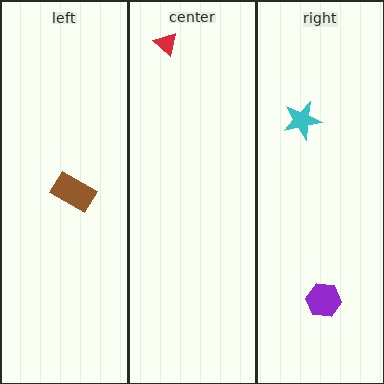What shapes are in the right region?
The purple hexagon, the cyan star.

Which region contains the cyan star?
The right region.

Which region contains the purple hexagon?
The right region.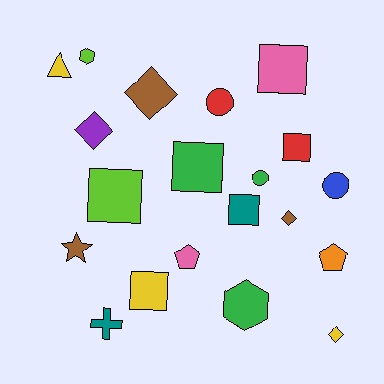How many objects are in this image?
There are 20 objects.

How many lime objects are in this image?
There are 2 lime objects.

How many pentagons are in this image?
There are 2 pentagons.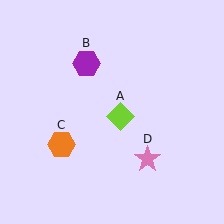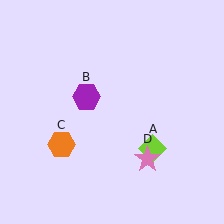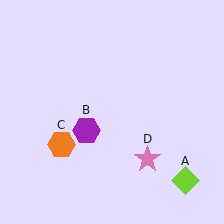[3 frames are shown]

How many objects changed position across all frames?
2 objects changed position: lime diamond (object A), purple hexagon (object B).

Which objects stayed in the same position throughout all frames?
Orange hexagon (object C) and pink star (object D) remained stationary.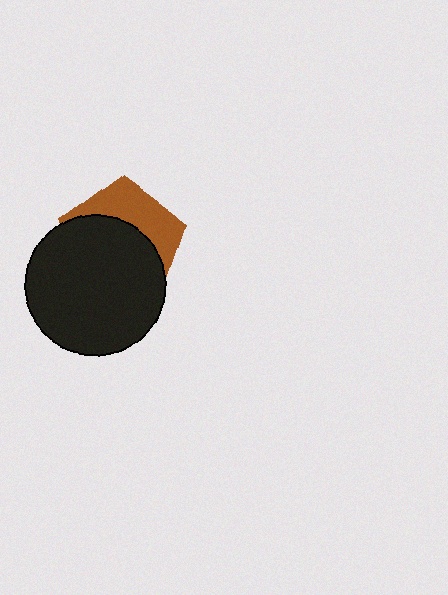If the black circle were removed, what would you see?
You would see the complete brown pentagon.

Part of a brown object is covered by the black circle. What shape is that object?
It is a pentagon.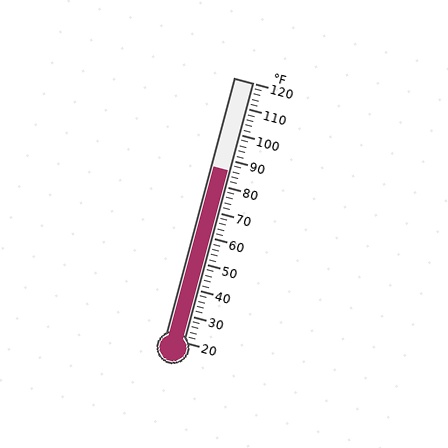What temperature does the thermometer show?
The thermometer shows approximately 86°F.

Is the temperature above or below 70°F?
The temperature is above 70°F.